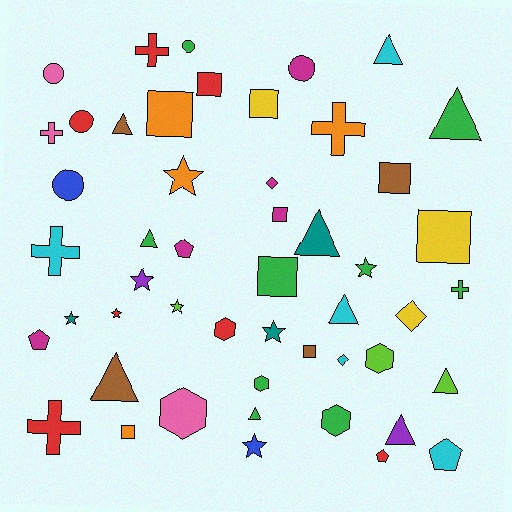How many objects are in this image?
There are 50 objects.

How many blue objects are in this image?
There are 2 blue objects.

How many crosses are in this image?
There are 6 crosses.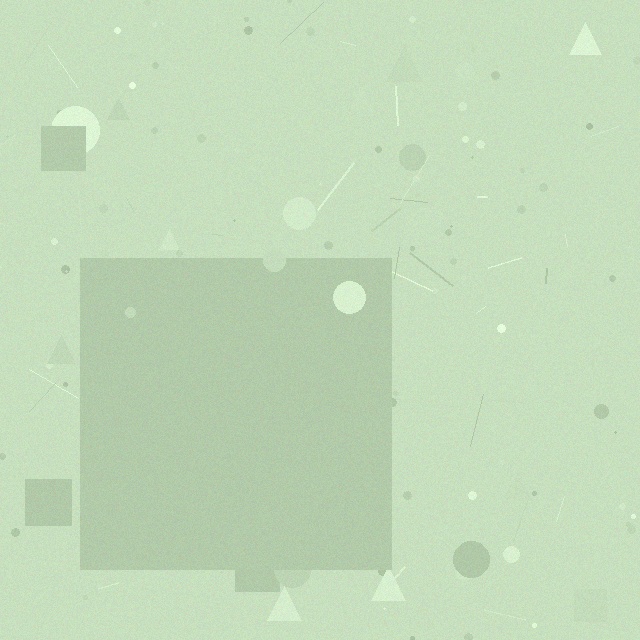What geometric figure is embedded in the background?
A square is embedded in the background.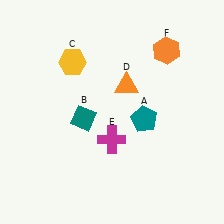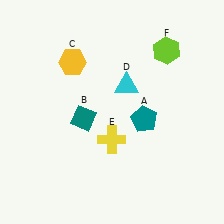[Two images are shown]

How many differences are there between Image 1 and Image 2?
There are 3 differences between the two images.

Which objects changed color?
D changed from orange to cyan. E changed from magenta to yellow. F changed from orange to lime.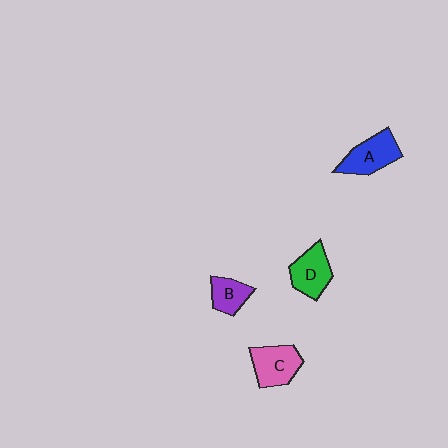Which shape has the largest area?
Shape A (blue).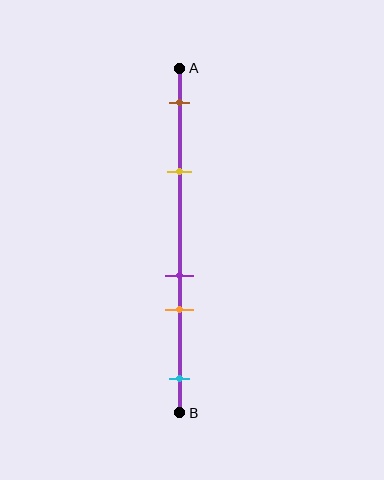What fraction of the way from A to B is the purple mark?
The purple mark is approximately 60% (0.6) of the way from A to B.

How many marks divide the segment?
There are 5 marks dividing the segment.